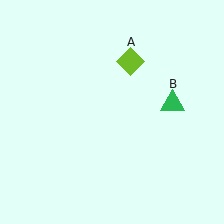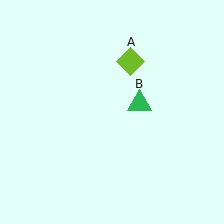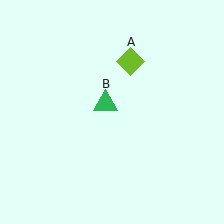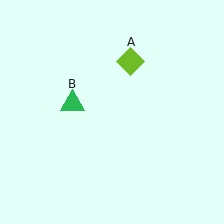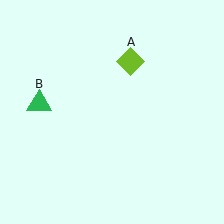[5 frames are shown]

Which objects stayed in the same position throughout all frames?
Lime diamond (object A) remained stationary.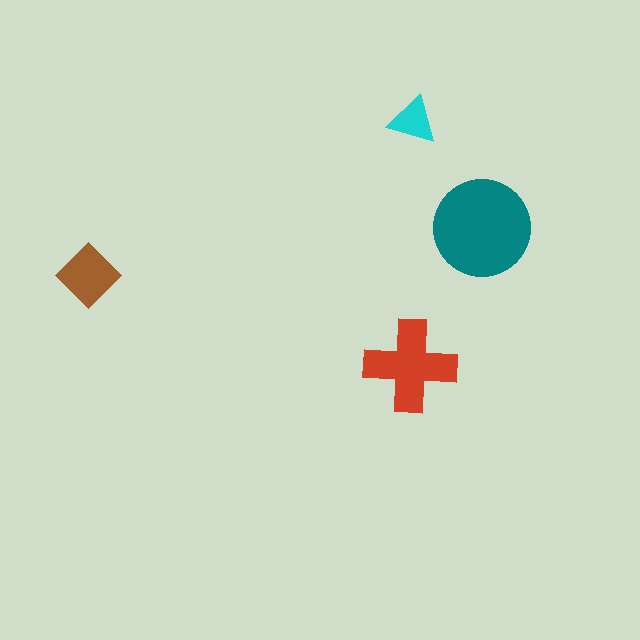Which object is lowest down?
The red cross is bottommost.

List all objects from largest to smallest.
The teal circle, the red cross, the brown diamond, the cyan triangle.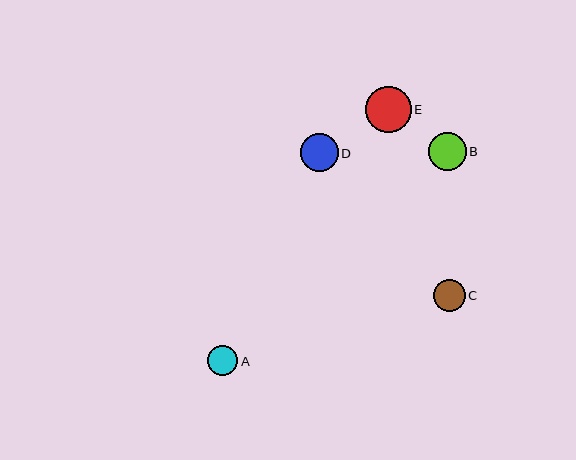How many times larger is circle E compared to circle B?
Circle E is approximately 1.2 times the size of circle B.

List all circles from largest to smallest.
From largest to smallest: E, B, D, C, A.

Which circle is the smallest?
Circle A is the smallest with a size of approximately 30 pixels.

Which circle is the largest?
Circle E is the largest with a size of approximately 46 pixels.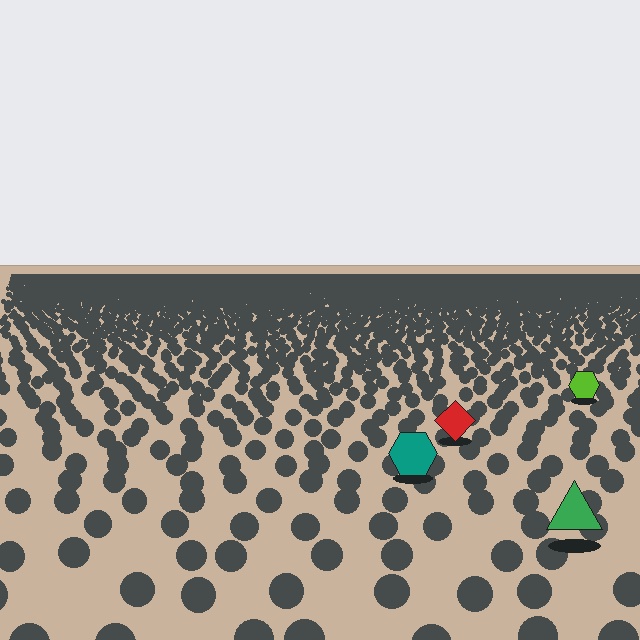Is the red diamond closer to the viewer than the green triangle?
No. The green triangle is closer — you can tell from the texture gradient: the ground texture is coarser near it.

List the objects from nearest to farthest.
From nearest to farthest: the green triangle, the teal hexagon, the red diamond, the lime hexagon.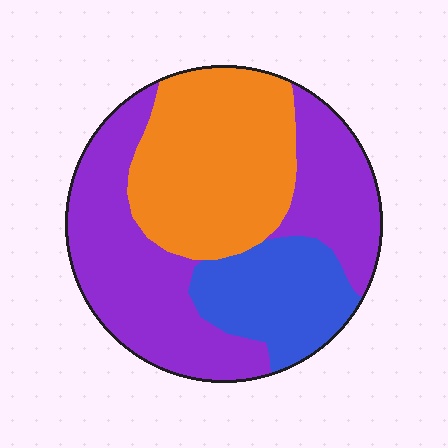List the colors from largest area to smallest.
From largest to smallest: purple, orange, blue.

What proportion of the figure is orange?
Orange takes up between a third and a half of the figure.